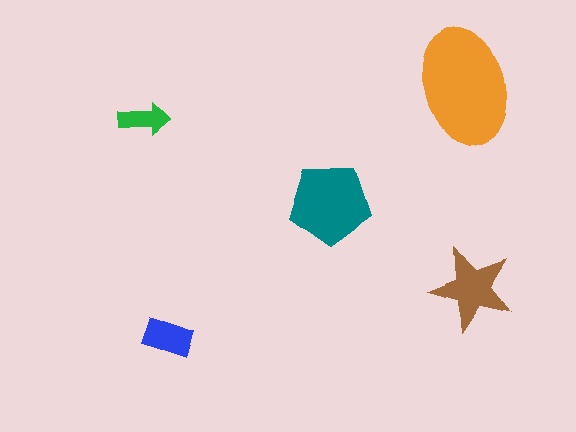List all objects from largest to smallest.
The orange ellipse, the teal pentagon, the brown star, the blue rectangle, the green arrow.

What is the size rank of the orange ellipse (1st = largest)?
1st.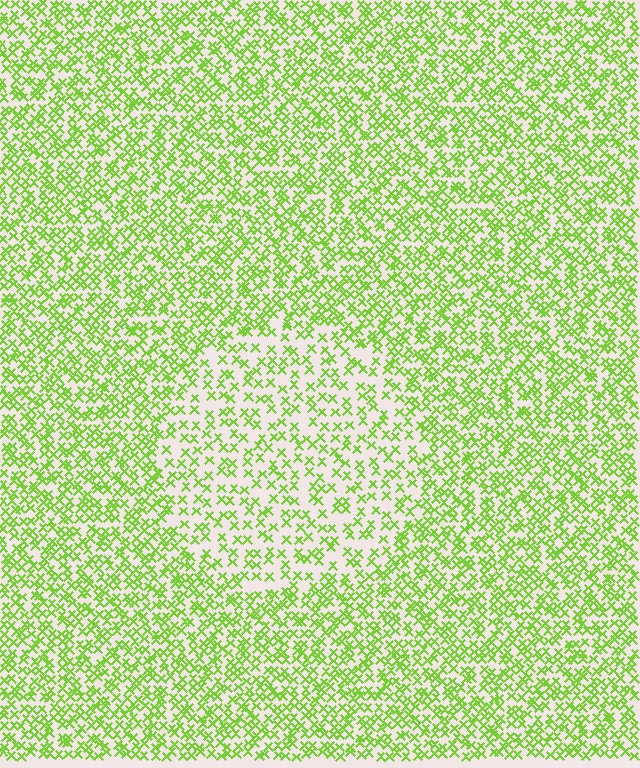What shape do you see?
I see a circle.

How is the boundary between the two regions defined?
The boundary is defined by a change in element density (approximately 1.8x ratio). All elements are the same color, size, and shape.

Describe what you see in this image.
The image contains small lime elements arranged at two different densities. A circle-shaped region is visible where the elements are less densely packed than the surrounding area.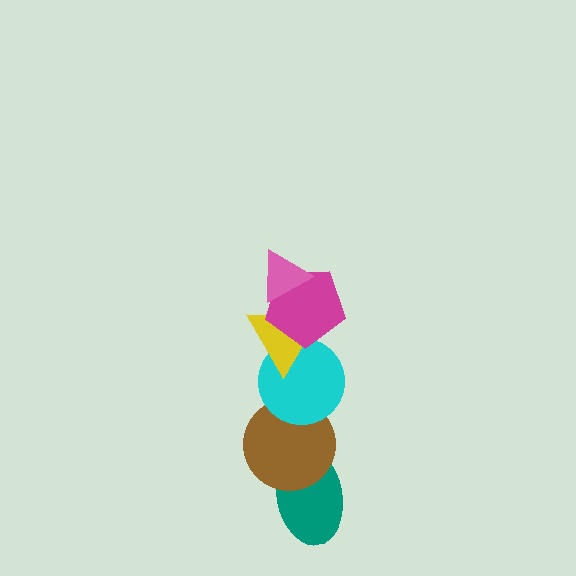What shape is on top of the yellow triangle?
The magenta pentagon is on top of the yellow triangle.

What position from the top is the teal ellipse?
The teal ellipse is 6th from the top.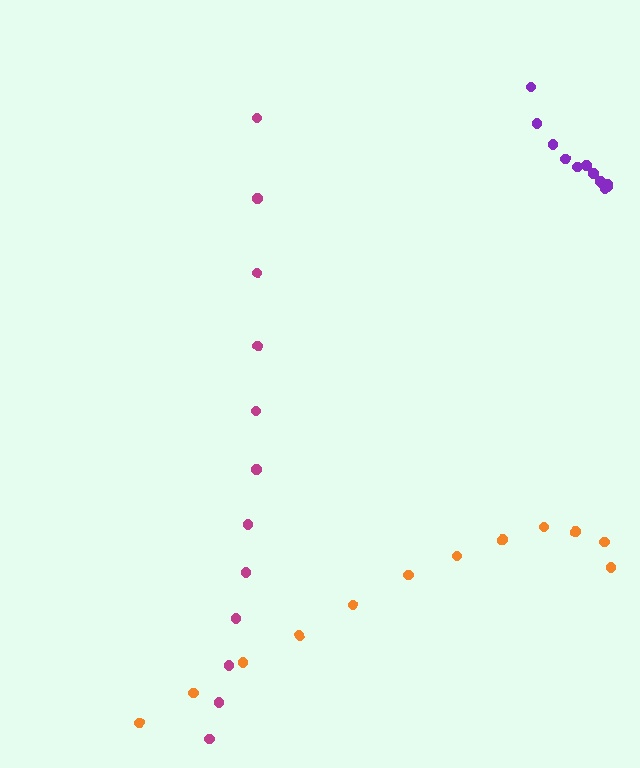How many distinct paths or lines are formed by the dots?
There are 3 distinct paths.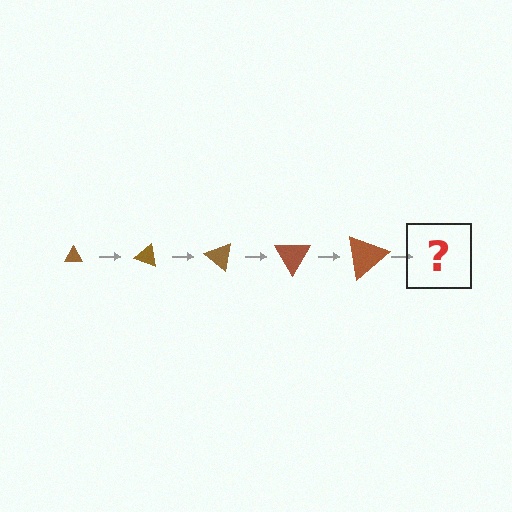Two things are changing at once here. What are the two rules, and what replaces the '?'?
The two rules are that the triangle grows larger each step and it rotates 20 degrees each step. The '?' should be a triangle, larger than the previous one and rotated 100 degrees from the start.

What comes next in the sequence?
The next element should be a triangle, larger than the previous one and rotated 100 degrees from the start.